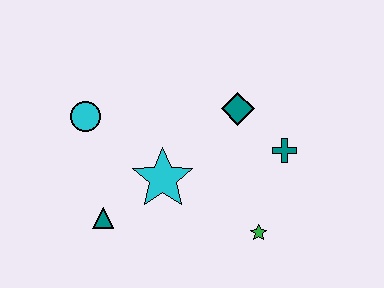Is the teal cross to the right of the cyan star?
Yes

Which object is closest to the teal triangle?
The cyan star is closest to the teal triangle.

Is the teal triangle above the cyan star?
No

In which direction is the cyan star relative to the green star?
The cyan star is to the left of the green star.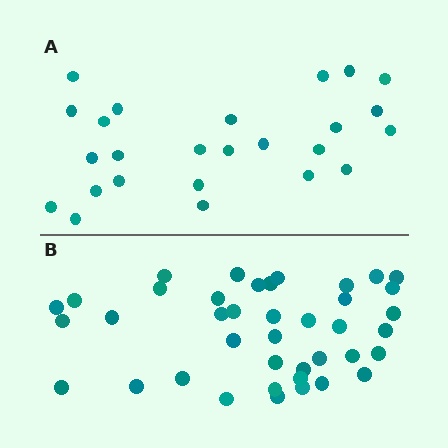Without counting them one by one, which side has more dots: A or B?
Region B (the bottom region) has more dots.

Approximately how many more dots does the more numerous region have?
Region B has approximately 15 more dots than region A.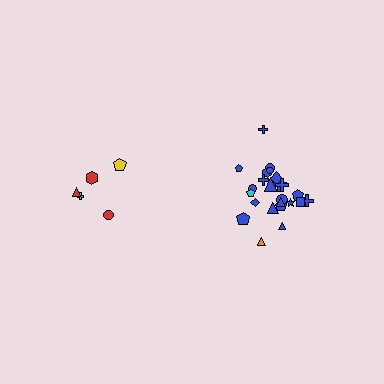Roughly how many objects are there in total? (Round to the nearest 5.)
Roughly 30 objects in total.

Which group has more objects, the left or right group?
The right group.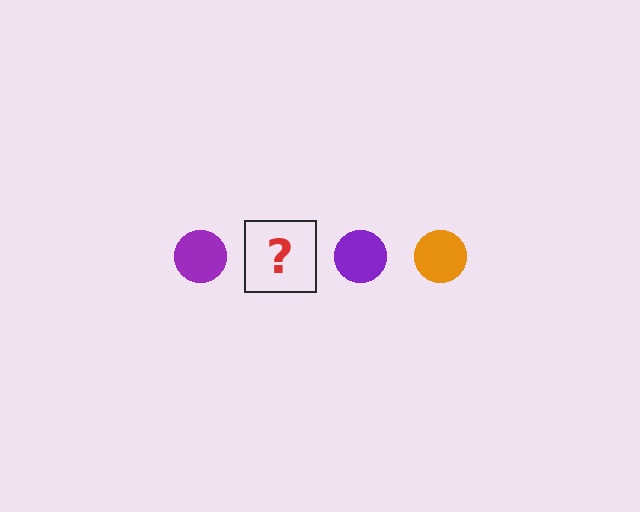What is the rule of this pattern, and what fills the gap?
The rule is that the pattern cycles through purple, orange circles. The gap should be filled with an orange circle.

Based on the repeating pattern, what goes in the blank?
The blank should be an orange circle.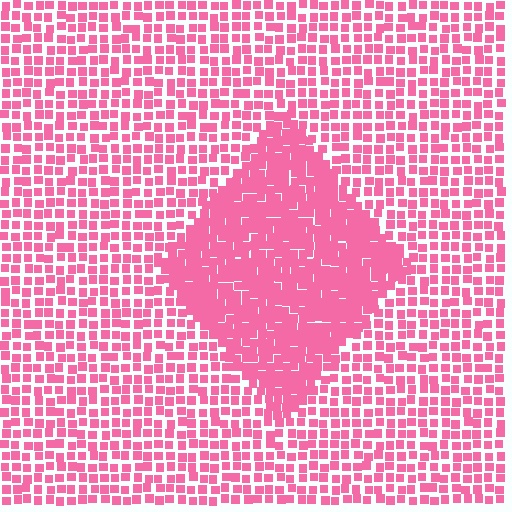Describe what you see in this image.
The image contains small pink elements arranged at two different densities. A diamond-shaped region is visible where the elements are more densely packed than the surrounding area.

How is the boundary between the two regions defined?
The boundary is defined by a change in element density (approximately 1.9x ratio). All elements are the same color, size, and shape.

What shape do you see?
I see a diamond.